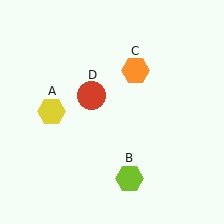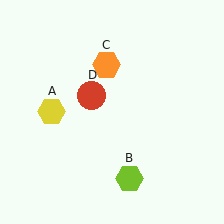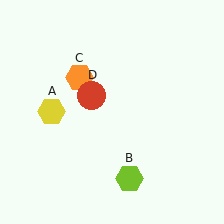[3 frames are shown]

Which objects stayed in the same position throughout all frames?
Yellow hexagon (object A) and lime hexagon (object B) and red circle (object D) remained stationary.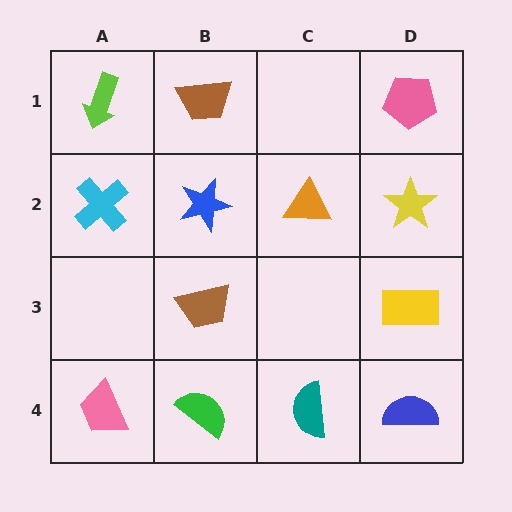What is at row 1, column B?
A brown trapezoid.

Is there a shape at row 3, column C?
No, that cell is empty.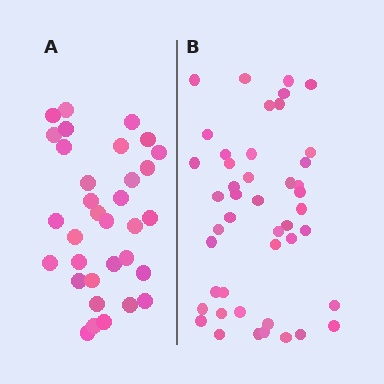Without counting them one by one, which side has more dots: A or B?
Region B (the right region) has more dots.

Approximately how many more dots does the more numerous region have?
Region B has roughly 12 or so more dots than region A.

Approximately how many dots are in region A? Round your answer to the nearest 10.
About 30 dots. (The exact count is 33, which rounds to 30.)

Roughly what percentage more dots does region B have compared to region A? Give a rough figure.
About 35% more.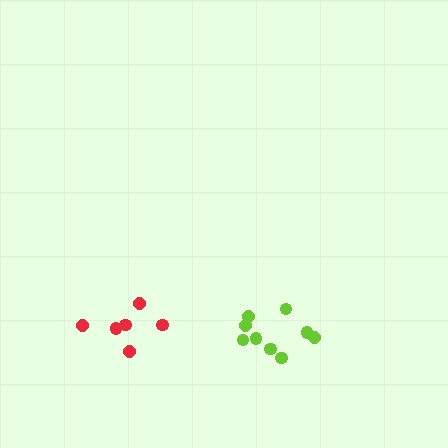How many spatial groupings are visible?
There are 2 spatial groupings.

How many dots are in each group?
Group 1: 6 dots, Group 2: 9 dots (15 total).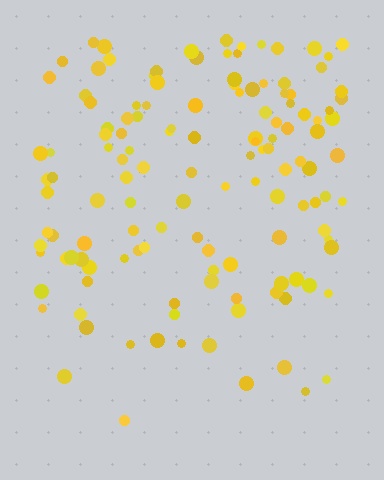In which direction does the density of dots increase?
From bottom to top, with the top side densest.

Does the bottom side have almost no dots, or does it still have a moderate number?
Still a moderate number, just noticeably fewer than the top.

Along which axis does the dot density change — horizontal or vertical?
Vertical.